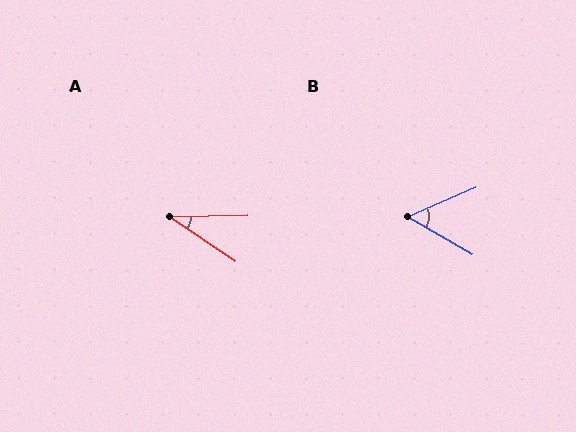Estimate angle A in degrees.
Approximately 35 degrees.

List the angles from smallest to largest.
A (35°), B (54°).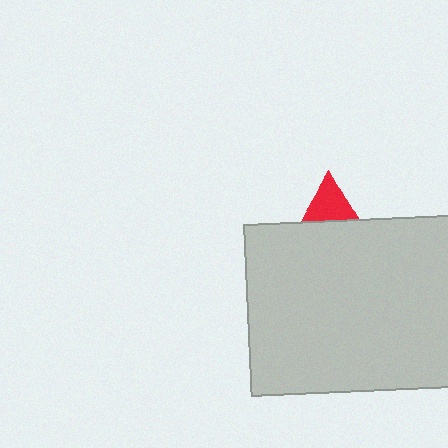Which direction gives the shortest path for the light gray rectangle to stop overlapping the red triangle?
Moving down gives the shortest separation.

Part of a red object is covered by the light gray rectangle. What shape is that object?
It is a triangle.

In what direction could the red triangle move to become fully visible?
The red triangle could move up. That would shift it out from behind the light gray rectangle entirely.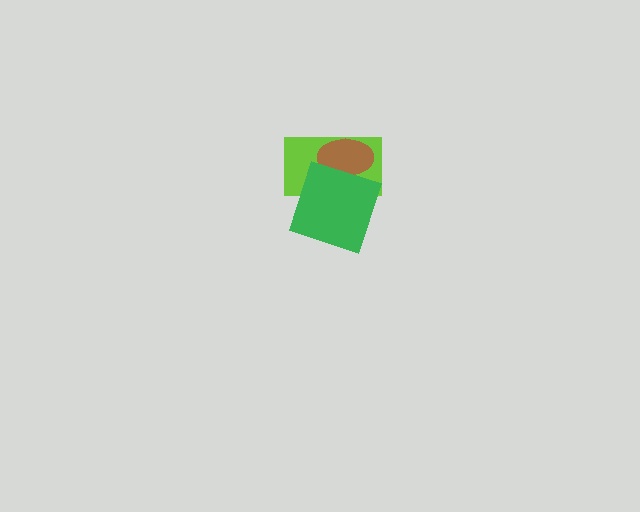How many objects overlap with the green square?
2 objects overlap with the green square.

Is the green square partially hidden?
No, no other shape covers it.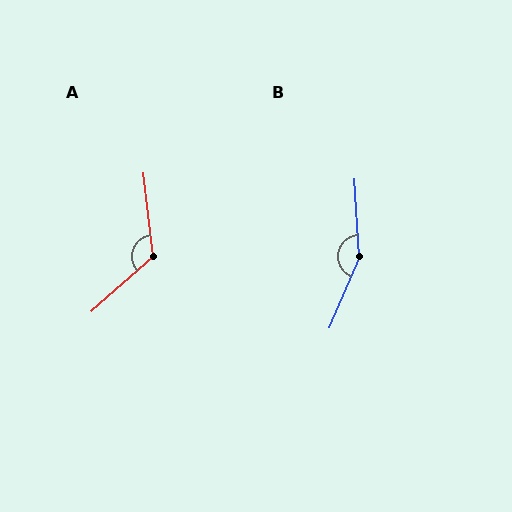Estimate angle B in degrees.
Approximately 154 degrees.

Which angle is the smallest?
A, at approximately 125 degrees.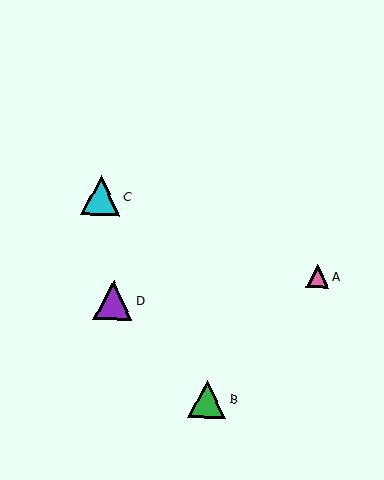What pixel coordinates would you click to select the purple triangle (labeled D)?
Click at (113, 300) to select the purple triangle D.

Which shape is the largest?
The cyan triangle (labeled C) is the largest.